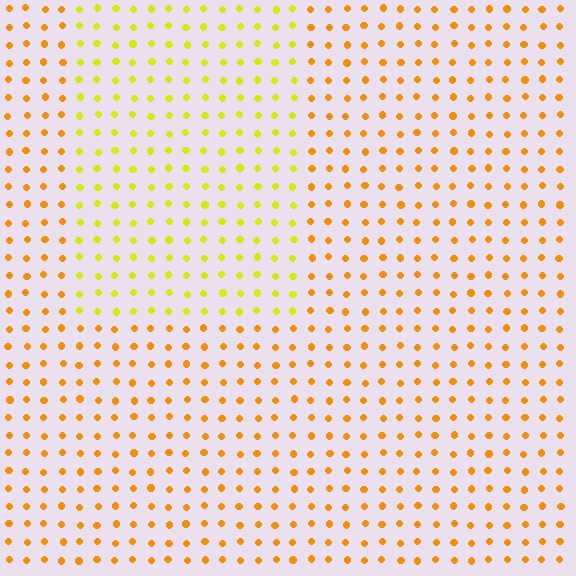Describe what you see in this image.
The image is filled with small orange elements in a uniform arrangement. A rectangle-shaped region is visible where the elements are tinted to a slightly different hue, forming a subtle color boundary.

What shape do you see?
I see a rectangle.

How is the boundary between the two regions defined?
The boundary is defined purely by a slight shift in hue (about 32 degrees). Spacing, size, and orientation are identical on both sides.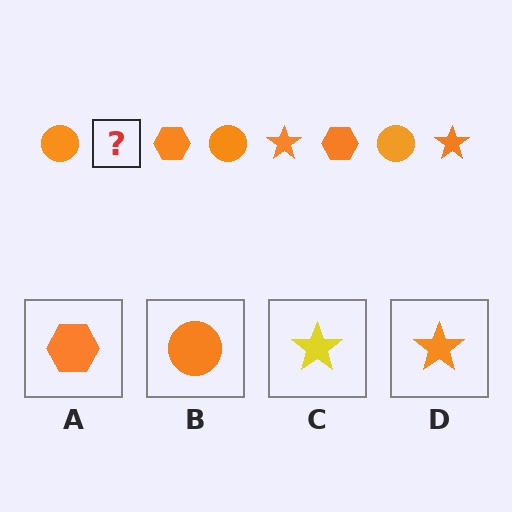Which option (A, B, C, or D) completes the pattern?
D.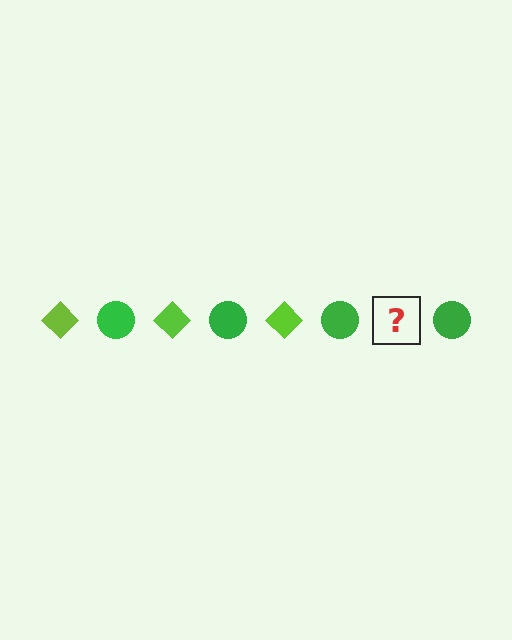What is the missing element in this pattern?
The missing element is a lime diamond.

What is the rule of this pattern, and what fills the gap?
The rule is that the pattern alternates between lime diamond and green circle. The gap should be filled with a lime diamond.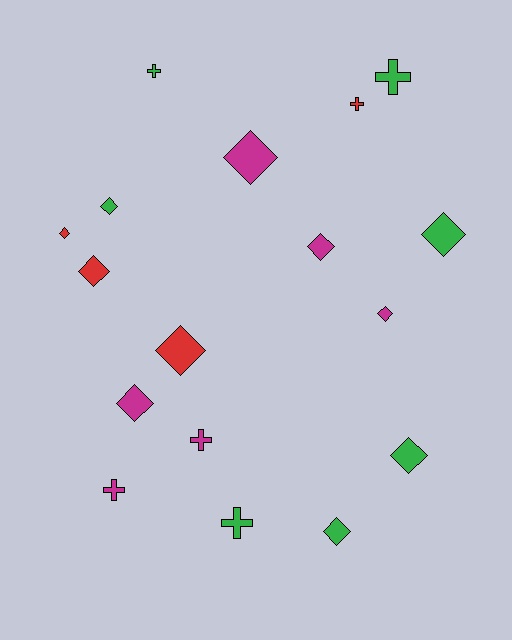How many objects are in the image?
There are 17 objects.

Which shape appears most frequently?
Diamond, with 11 objects.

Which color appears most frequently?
Green, with 7 objects.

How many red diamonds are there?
There are 3 red diamonds.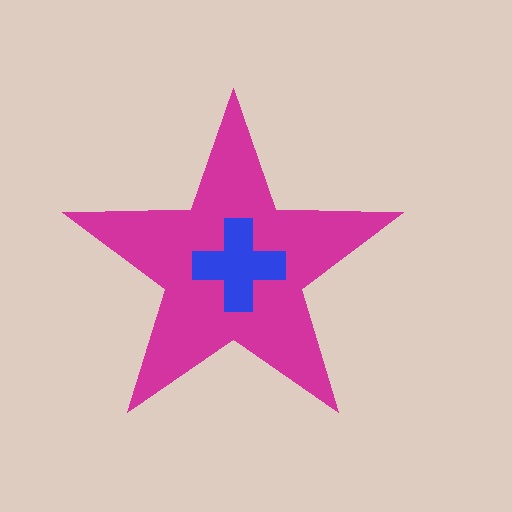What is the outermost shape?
The magenta star.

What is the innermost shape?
The blue cross.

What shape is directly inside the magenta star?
The blue cross.